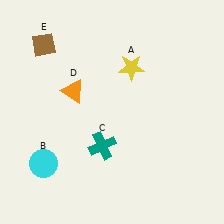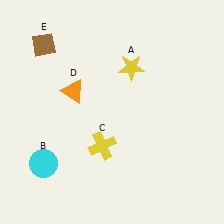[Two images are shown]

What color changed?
The cross (C) changed from teal in Image 1 to yellow in Image 2.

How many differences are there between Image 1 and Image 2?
There is 1 difference between the two images.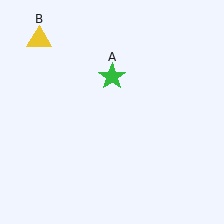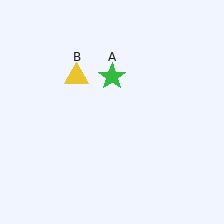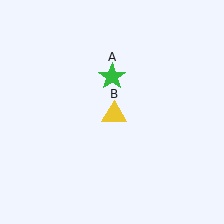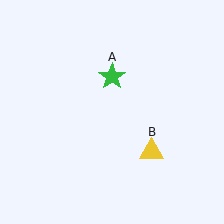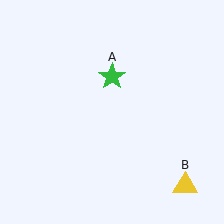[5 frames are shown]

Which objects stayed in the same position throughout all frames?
Green star (object A) remained stationary.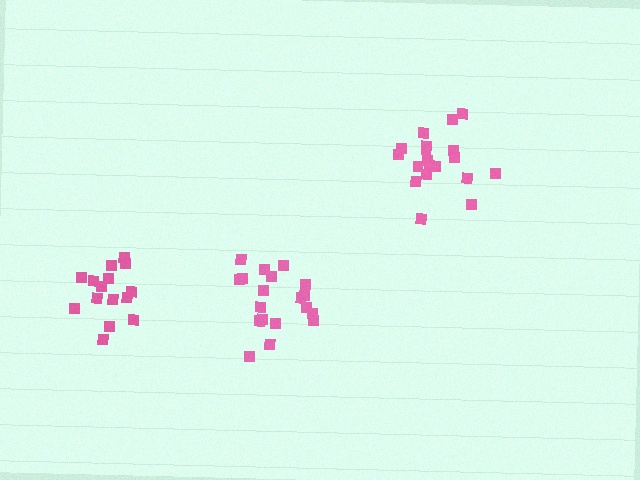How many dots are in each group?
Group 1: 19 dots, Group 2: 19 dots, Group 3: 15 dots (53 total).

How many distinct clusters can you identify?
There are 3 distinct clusters.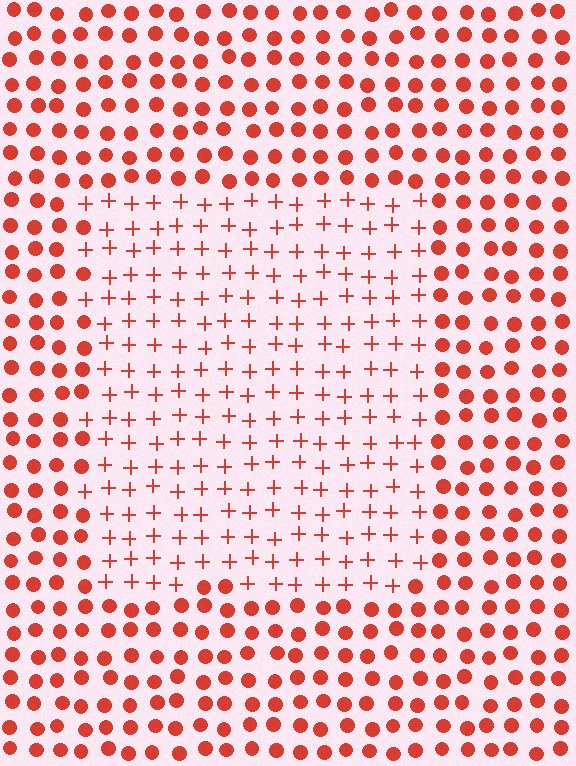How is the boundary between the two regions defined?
The boundary is defined by a change in element shape: plus signs inside vs. circles outside. All elements share the same color and spacing.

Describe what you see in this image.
The image is filled with small red elements arranged in a uniform grid. A rectangle-shaped region contains plus signs, while the surrounding area contains circles. The boundary is defined purely by the change in element shape.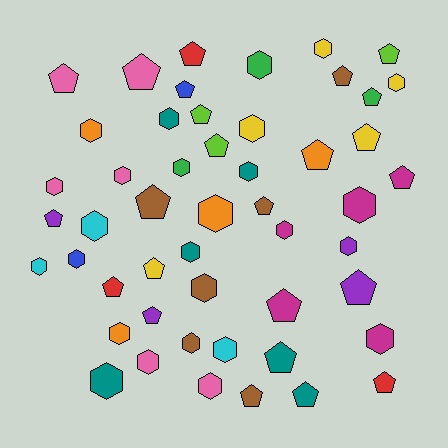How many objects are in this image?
There are 50 objects.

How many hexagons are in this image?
There are 26 hexagons.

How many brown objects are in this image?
There are 6 brown objects.